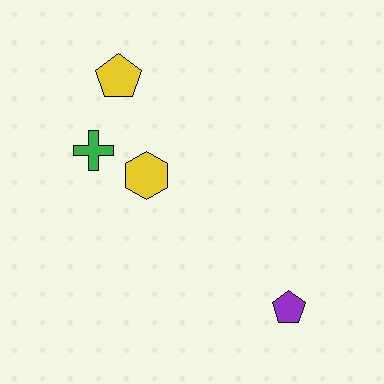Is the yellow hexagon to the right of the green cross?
Yes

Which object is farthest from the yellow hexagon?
The purple pentagon is farthest from the yellow hexagon.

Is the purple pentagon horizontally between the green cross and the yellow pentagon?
No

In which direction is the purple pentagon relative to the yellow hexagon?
The purple pentagon is to the right of the yellow hexagon.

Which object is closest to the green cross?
The yellow hexagon is closest to the green cross.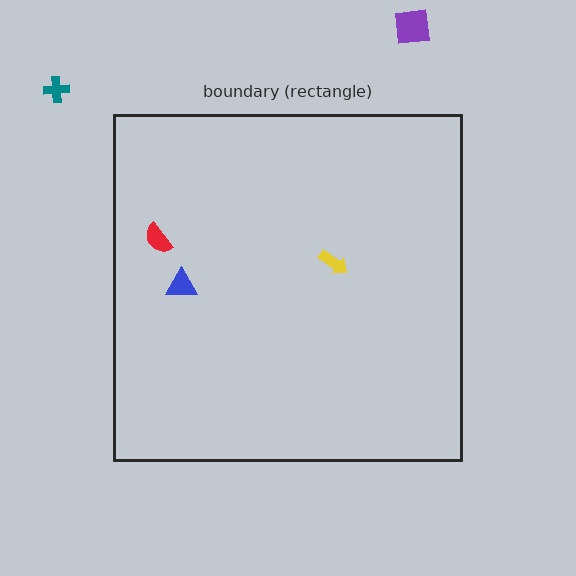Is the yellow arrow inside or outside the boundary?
Inside.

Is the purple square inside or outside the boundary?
Outside.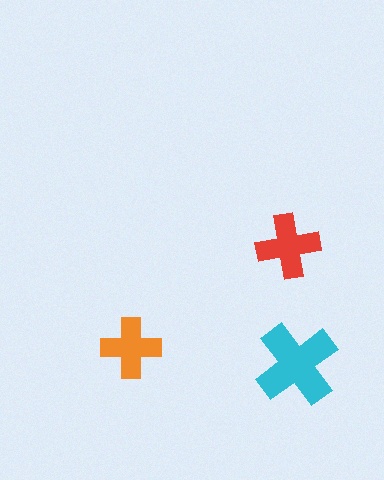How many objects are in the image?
There are 3 objects in the image.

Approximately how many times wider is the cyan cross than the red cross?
About 1.5 times wider.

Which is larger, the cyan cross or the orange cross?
The cyan one.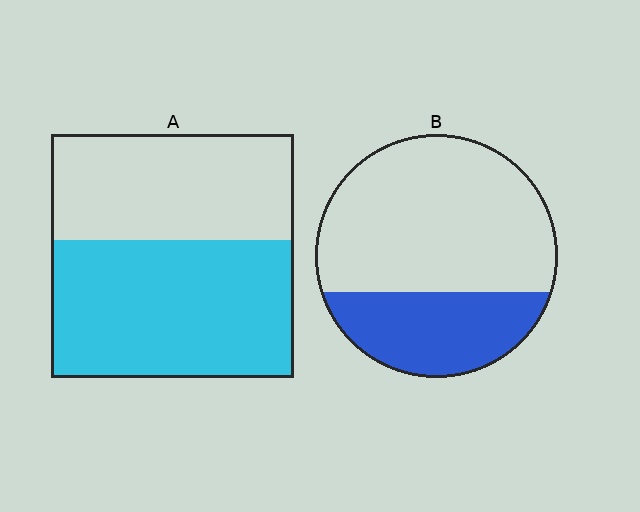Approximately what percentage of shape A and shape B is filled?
A is approximately 55% and B is approximately 30%.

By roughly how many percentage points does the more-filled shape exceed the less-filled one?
By roughly 25 percentage points (A over B).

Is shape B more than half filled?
No.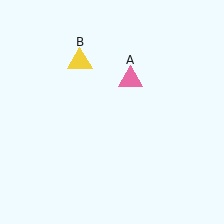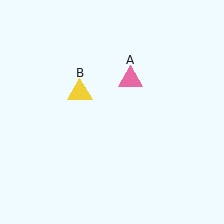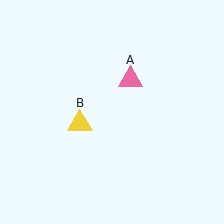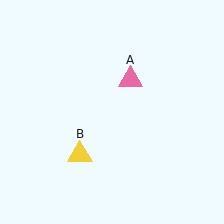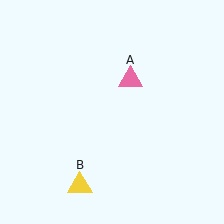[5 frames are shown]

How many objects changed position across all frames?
1 object changed position: yellow triangle (object B).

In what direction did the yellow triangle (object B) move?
The yellow triangle (object B) moved down.